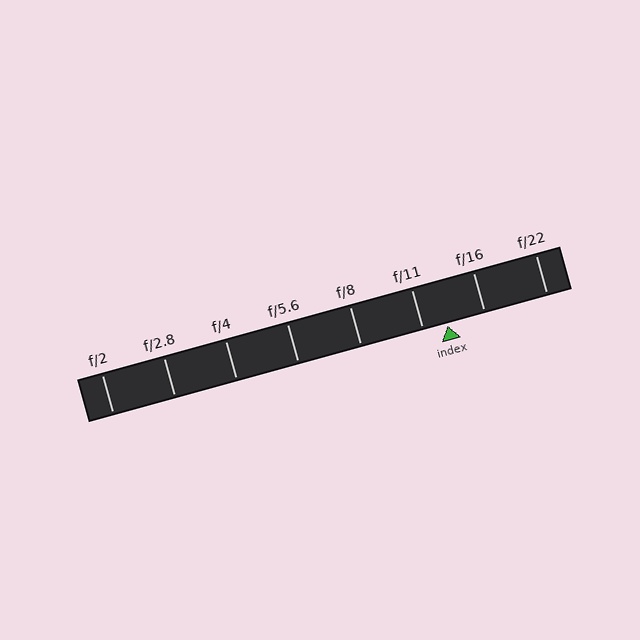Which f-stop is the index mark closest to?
The index mark is closest to f/11.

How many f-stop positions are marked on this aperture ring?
There are 8 f-stop positions marked.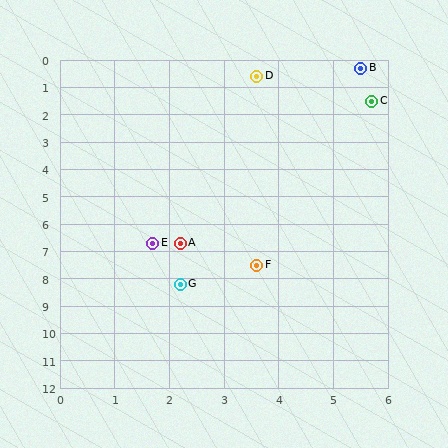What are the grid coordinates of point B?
Point B is at approximately (5.5, 0.3).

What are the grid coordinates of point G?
Point G is at approximately (2.2, 8.2).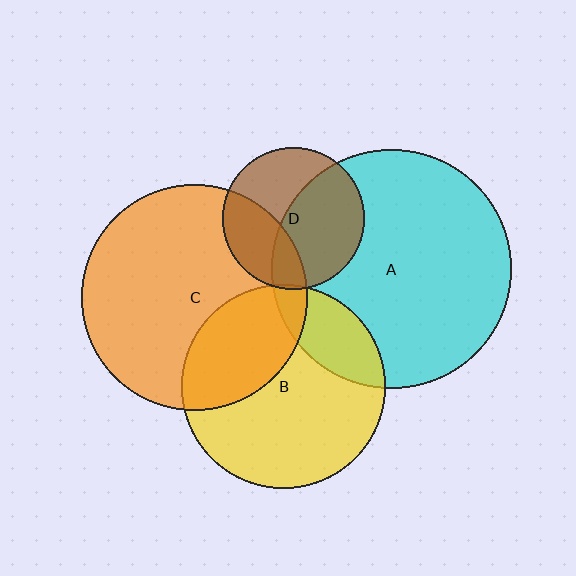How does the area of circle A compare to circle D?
Approximately 2.8 times.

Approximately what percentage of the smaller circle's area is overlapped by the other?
Approximately 5%.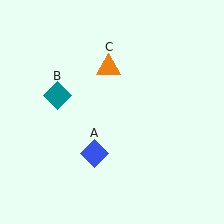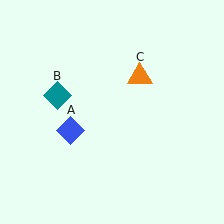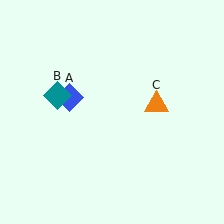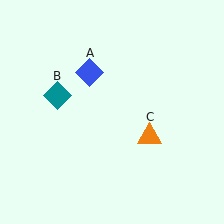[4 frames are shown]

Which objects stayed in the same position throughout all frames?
Teal diamond (object B) remained stationary.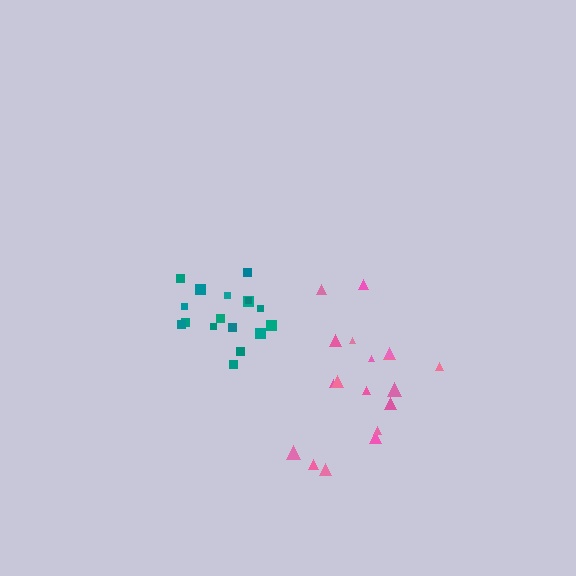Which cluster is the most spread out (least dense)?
Pink.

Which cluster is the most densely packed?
Teal.